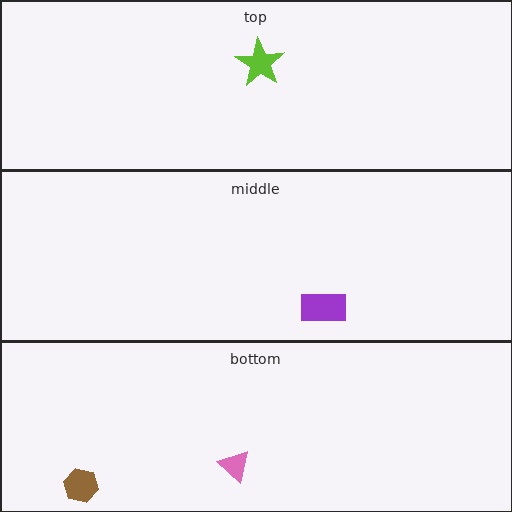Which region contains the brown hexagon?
The bottom region.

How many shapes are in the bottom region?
2.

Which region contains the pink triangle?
The bottom region.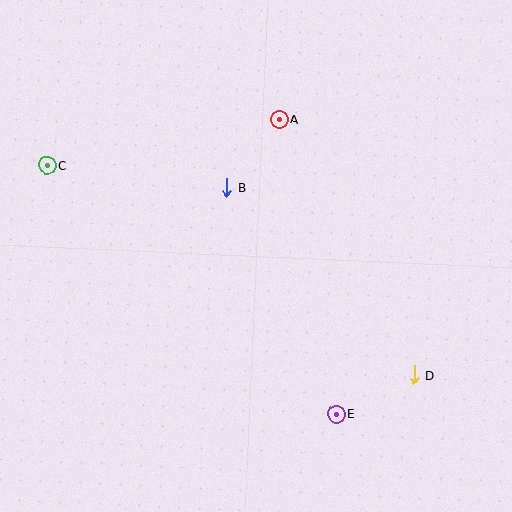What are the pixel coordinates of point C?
Point C is at (47, 165).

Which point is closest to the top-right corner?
Point A is closest to the top-right corner.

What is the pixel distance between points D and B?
The distance between D and B is 265 pixels.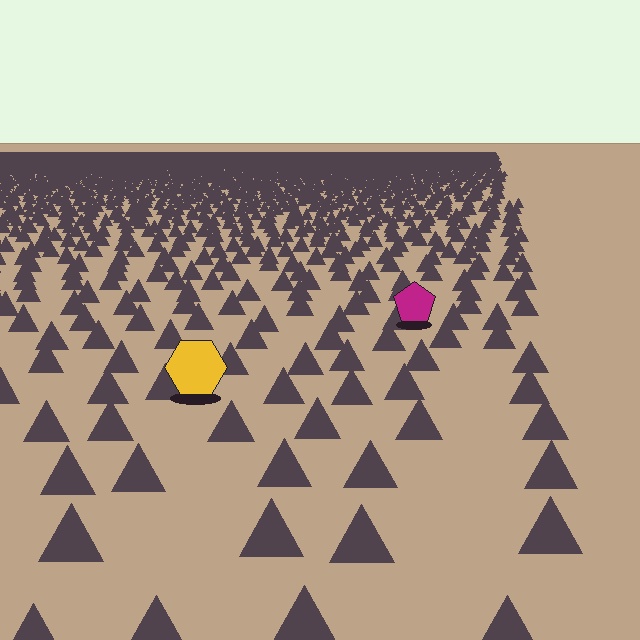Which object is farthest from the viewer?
The magenta pentagon is farthest from the viewer. It appears smaller and the ground texture around it is denser.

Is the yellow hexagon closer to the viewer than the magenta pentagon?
Yes. The yellow hexagon is closer — you can tell from the texture gradient: the ground texture is coarser near it.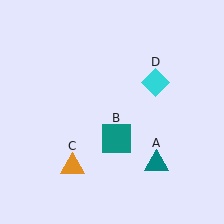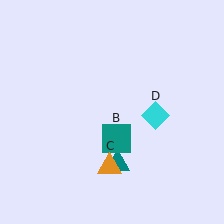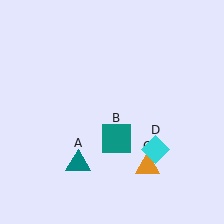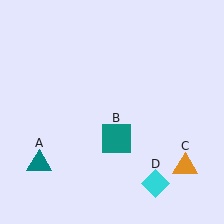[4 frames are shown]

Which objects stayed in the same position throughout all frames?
Teal square (object B) remained stationary.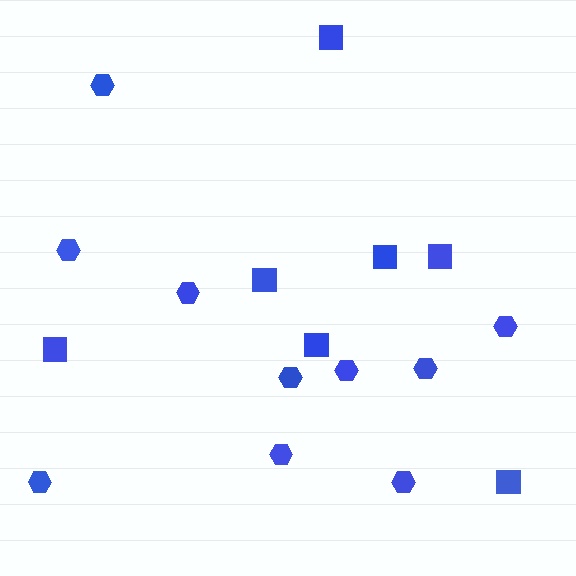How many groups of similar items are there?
There are 2 groups: one group of squares (7) and one group of hexagons (10).